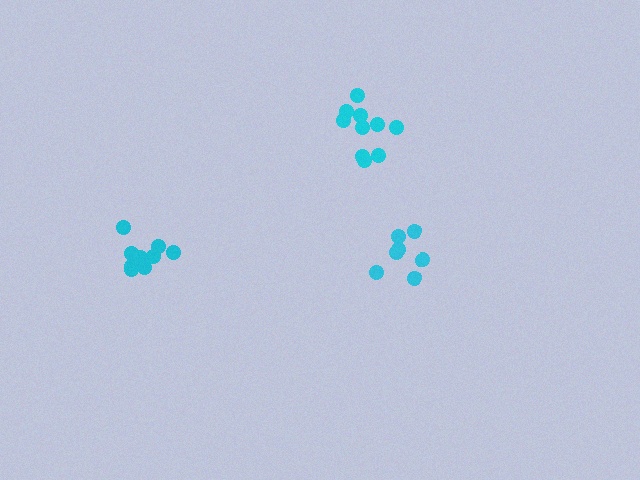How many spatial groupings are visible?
There are 3 spatial groupings.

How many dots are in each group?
Group 1: 7 dots, Group 2: 10 dots, Group 3: 9 dots (26 total).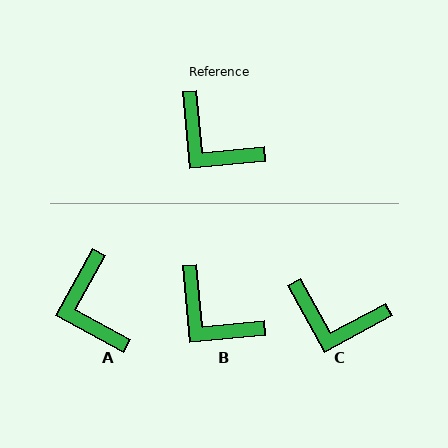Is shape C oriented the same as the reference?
No, it is off by about 23 degrees.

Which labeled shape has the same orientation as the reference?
B.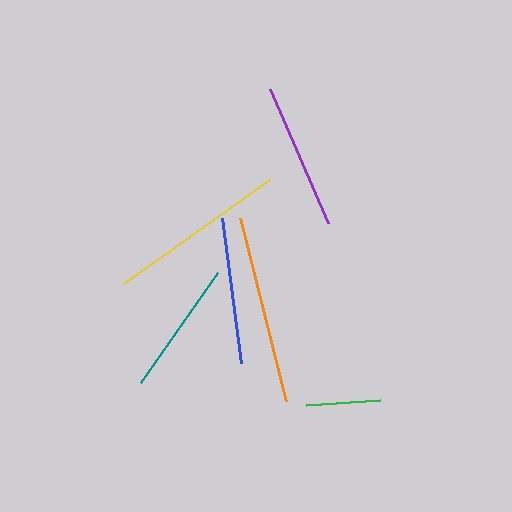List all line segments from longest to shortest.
From longest to shortest: orange, yellow, purple, blue, teal, green.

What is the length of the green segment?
The green segment is approximately 74 pixels long.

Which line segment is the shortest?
The green line is the shortest at approximately 74 pixels.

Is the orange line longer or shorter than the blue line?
The orange line is longer than the blue line.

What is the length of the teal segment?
The teal segment is approximately 135 pixels long.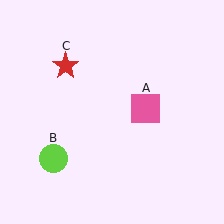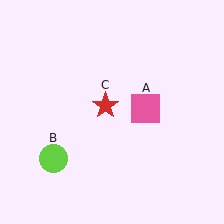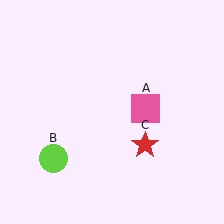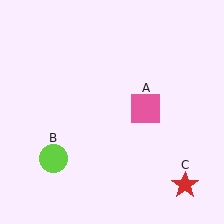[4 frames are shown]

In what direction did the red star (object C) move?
The red star (object C) moved down and to the right.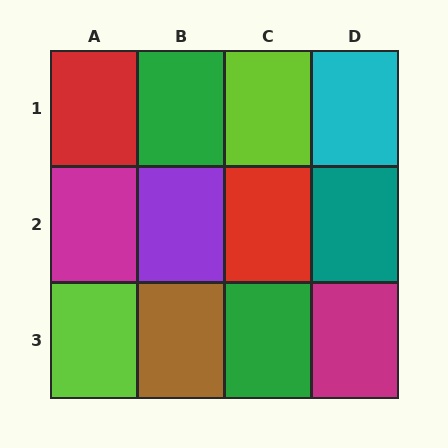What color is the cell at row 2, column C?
Red.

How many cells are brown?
1 cell is brown.